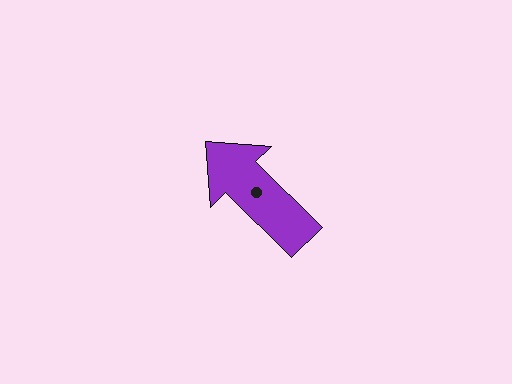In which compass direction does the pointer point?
Northwest.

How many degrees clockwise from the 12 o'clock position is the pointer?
Approximately 315 degrees.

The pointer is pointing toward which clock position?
Roughly 10 o'clock.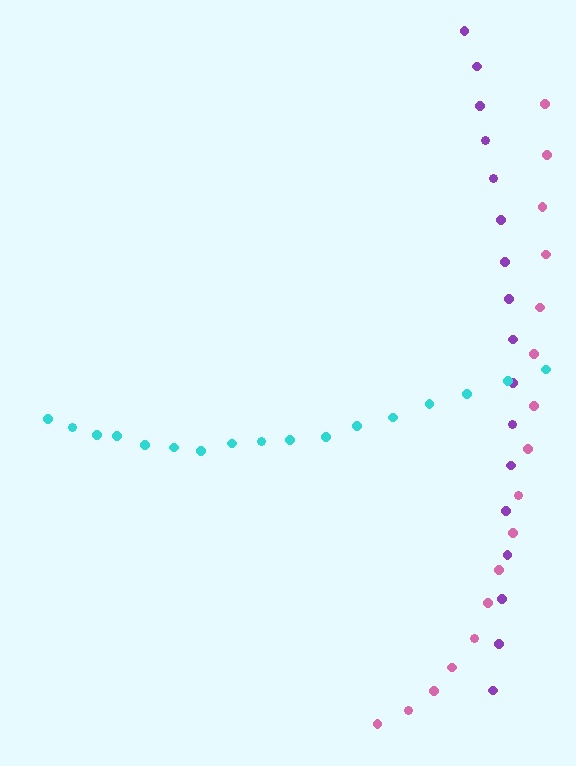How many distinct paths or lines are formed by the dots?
There are 3 distinct paths.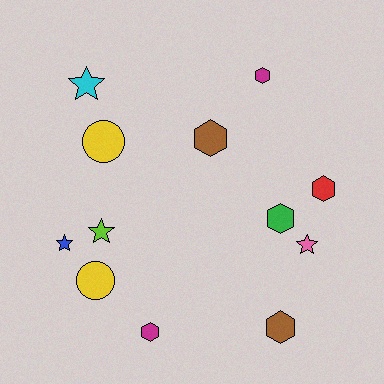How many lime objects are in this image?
There is 1 lime object.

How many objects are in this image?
There are 12 objects.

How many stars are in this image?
There are 4 stars.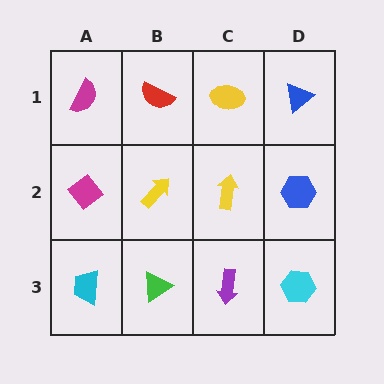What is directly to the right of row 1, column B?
A yellow ellipse.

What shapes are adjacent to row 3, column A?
A magenta diamond (row 2, column A), a green triangle (row 3, column B).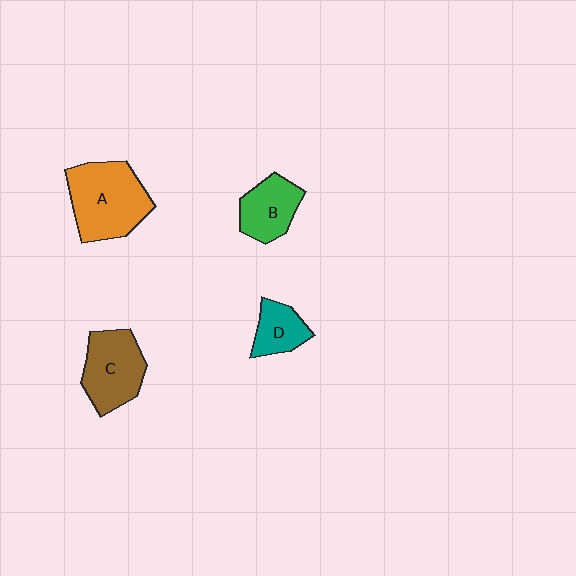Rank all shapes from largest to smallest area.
From largest to smallest: A (orange), C (brown), B (green), D (teal).